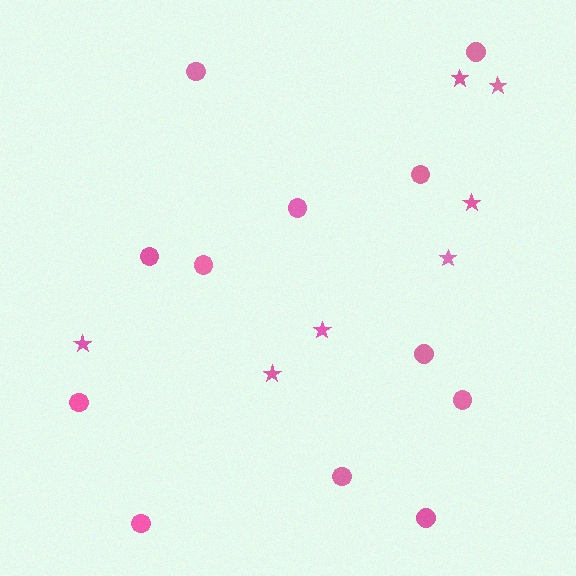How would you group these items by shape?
There are 2 groups: one group of stars (7) and one group of circles (12).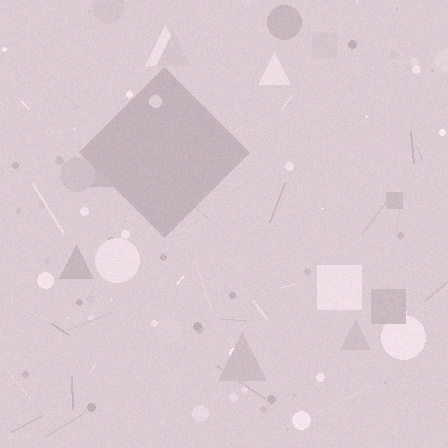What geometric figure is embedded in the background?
A diamond is embedded in the background.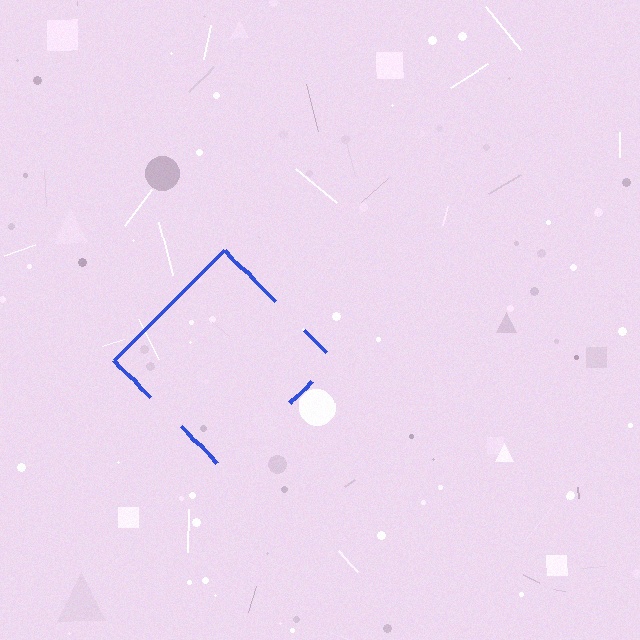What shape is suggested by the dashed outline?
The dashed outline suggests a diamond.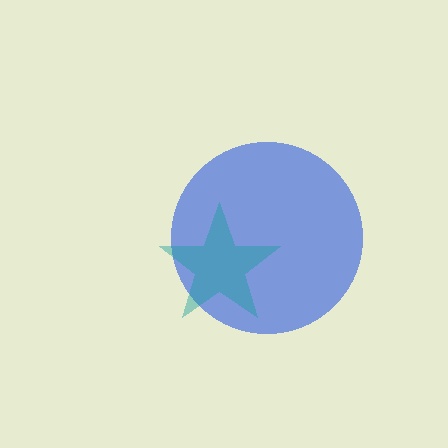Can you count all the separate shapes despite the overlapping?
Yes, there are 2 separate shapes.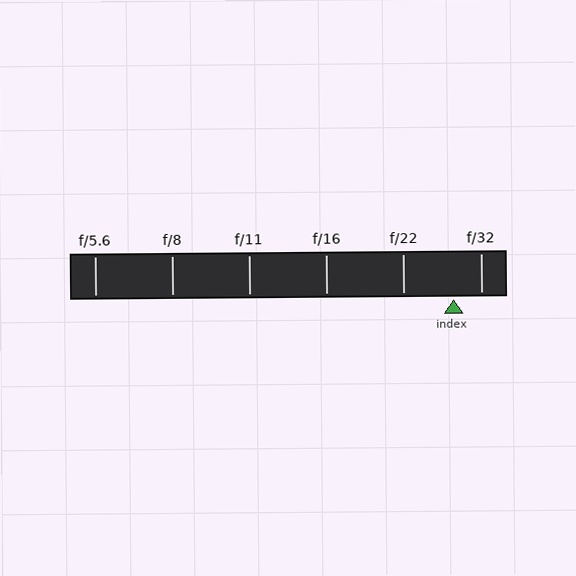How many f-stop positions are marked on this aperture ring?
There are 6 f-stop positions marked.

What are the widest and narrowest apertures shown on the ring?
The widest aperture shown is f/5.6 and the narrowest is f/32.